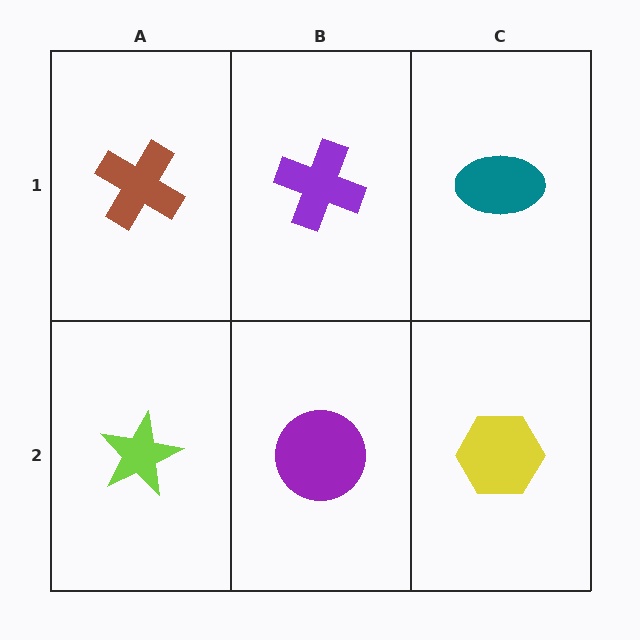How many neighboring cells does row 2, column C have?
2.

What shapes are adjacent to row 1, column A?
A lime star (row 2, column A), a purple cross (row 1, column B).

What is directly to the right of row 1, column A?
A purple cross.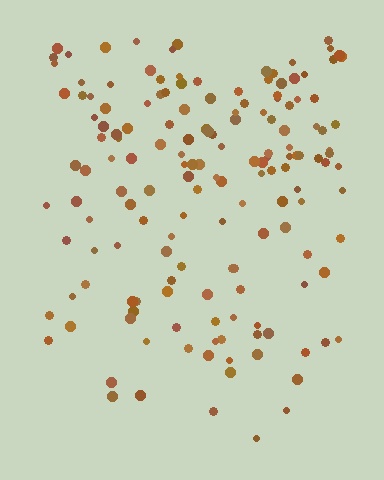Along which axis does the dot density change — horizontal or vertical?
Vertical.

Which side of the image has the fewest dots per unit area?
The bottom.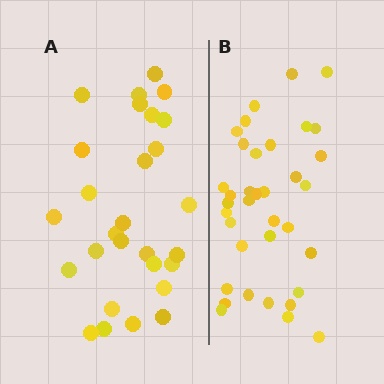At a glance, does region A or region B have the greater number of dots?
Region B (the right region) has more dots.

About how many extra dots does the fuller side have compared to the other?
Region B has roughly 8 or so more dots than region A.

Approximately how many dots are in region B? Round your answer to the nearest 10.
About 40 dots. (The exact count is 36, which rounds to 40.)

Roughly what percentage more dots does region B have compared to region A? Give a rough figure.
About 30% more.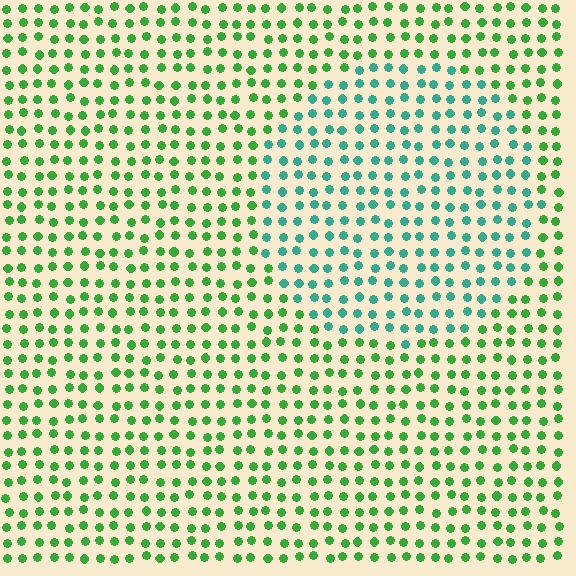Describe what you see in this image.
The image is filled with small green elements in a uniform arrangement. A circle-shaped region is visible where the elements are tinted to a slightly different hue, forming a subtle color boundary.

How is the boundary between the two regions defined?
The boundary is defined purely by a slight shift in hue (about 42 degrees). Spacing, size, and orientation are identical on both sides.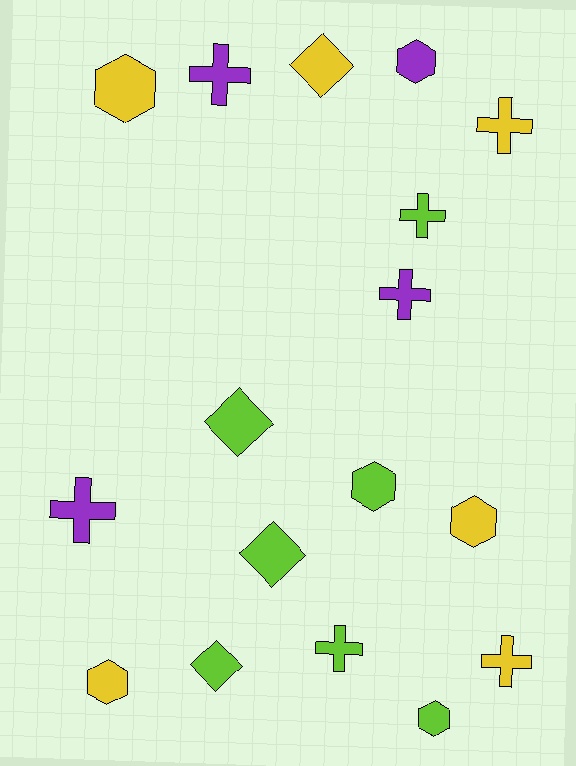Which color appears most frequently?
Lime, with 7 objects.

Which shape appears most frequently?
Cross, with 7 objects.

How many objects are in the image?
There are 17 objects.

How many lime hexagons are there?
There are 2 lime hexagons.